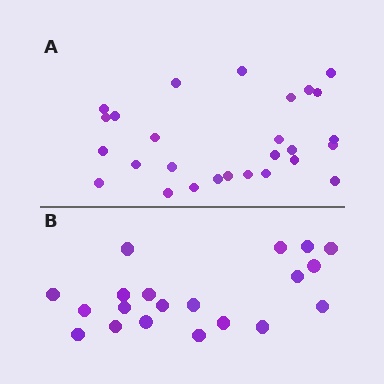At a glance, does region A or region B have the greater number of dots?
Region A (the top region) has more dots.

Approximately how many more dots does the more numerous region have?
Region A has roughly 8 or so more dots than region B.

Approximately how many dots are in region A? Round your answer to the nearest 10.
About 30 dots. (The exact count is 27, which rounds to 30.)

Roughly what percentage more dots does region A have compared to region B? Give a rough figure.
About 35% more.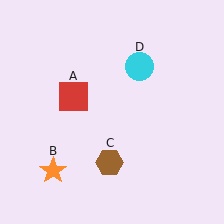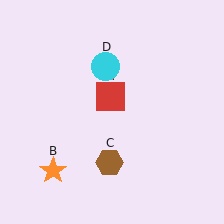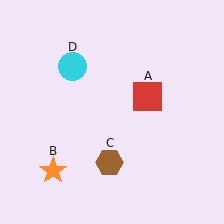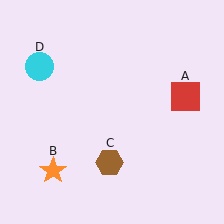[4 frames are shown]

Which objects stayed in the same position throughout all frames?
Orange star (object B) and brown hexagon (object C) remained stationary.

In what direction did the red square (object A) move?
The red square (object A) moved right.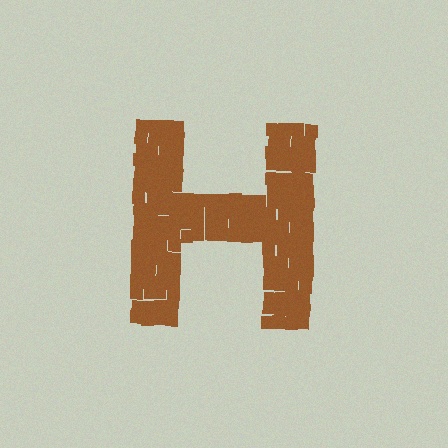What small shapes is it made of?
It is made of small squares.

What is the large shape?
The large shape is the letter H.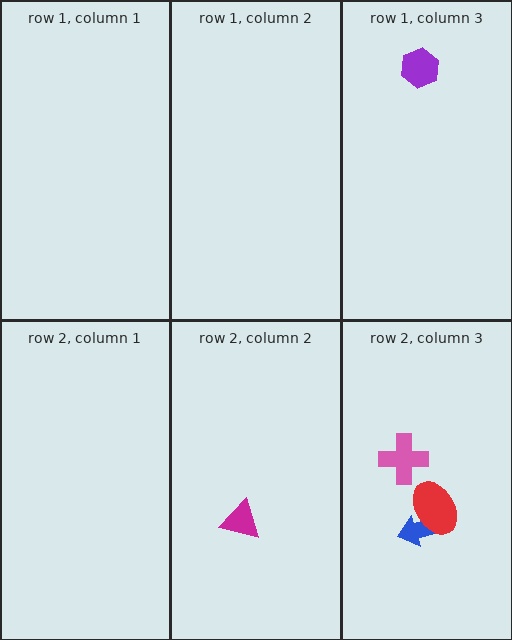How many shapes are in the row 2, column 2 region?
1.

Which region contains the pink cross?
The row 2, column 3 region.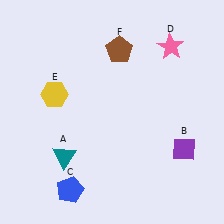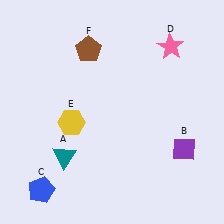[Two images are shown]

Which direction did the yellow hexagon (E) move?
The yellow hexagon (E) moved down.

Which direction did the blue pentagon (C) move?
The blue pentagon (C) moved left.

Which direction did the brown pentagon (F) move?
The brown pentagon (F) moved left.